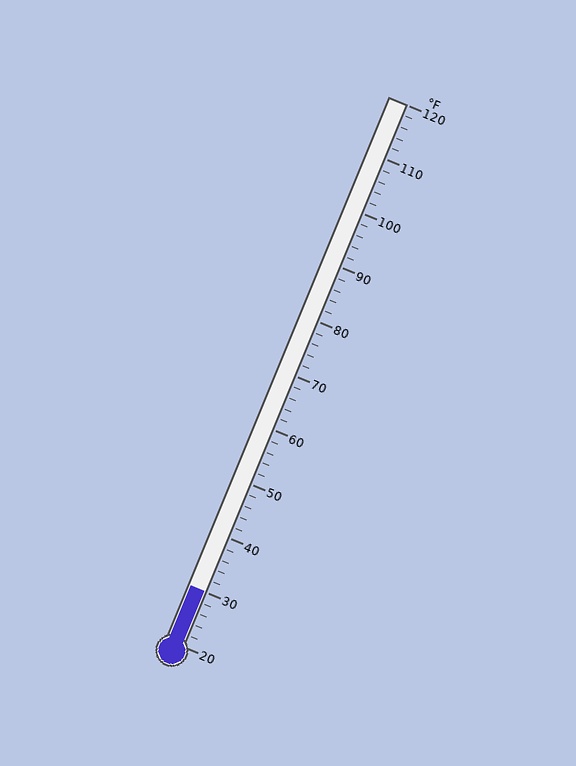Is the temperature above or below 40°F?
The temperature is below 40°F.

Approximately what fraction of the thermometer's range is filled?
The thermometer is filled to approximately 10% of its range.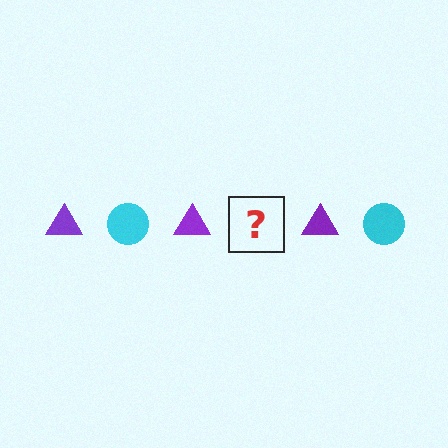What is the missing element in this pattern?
The missing element is a cyan circle.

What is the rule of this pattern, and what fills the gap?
The rule is that the pattern alternates between purple triangle and cyan circle. The gap should be filled with a cyan circle.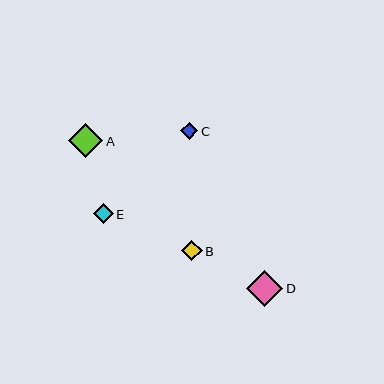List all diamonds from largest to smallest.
From largest to smallest: D, A, B, E, C.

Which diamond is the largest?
Diamond D is the largest with a size of approximately 36 pixels.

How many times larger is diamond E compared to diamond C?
Diamond E is approximately 1.2 times the size of diamond C.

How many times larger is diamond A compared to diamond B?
Diamond A is approximately 1.7 times the size of diamond B.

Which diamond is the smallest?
Diamond C is the smallest with a size of approximately 17 pixels.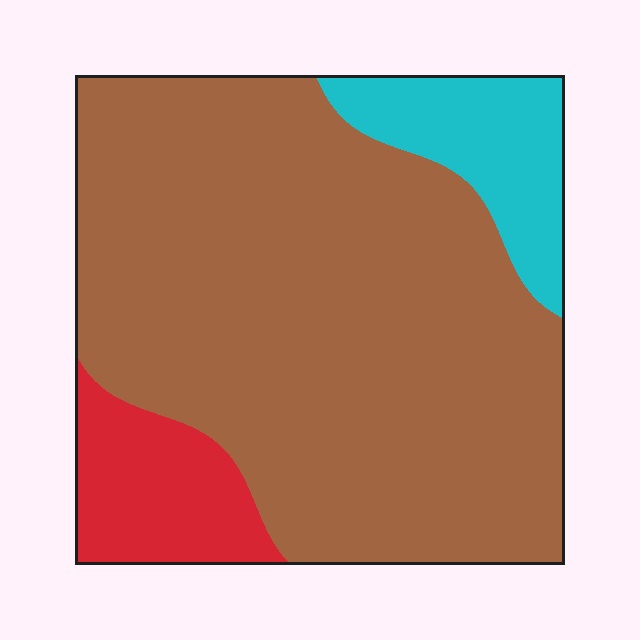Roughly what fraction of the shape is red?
Red covers roughly 10% of the shape.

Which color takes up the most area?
Brown, at roughly 75%.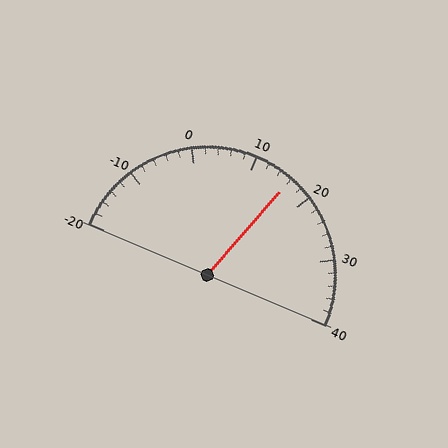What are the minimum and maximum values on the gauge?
The gauge ranges from -20 to 40.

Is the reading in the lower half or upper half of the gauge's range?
The reading is in the upper half of the range (-20 to 40).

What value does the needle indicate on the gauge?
The needle indicates approximately 16.